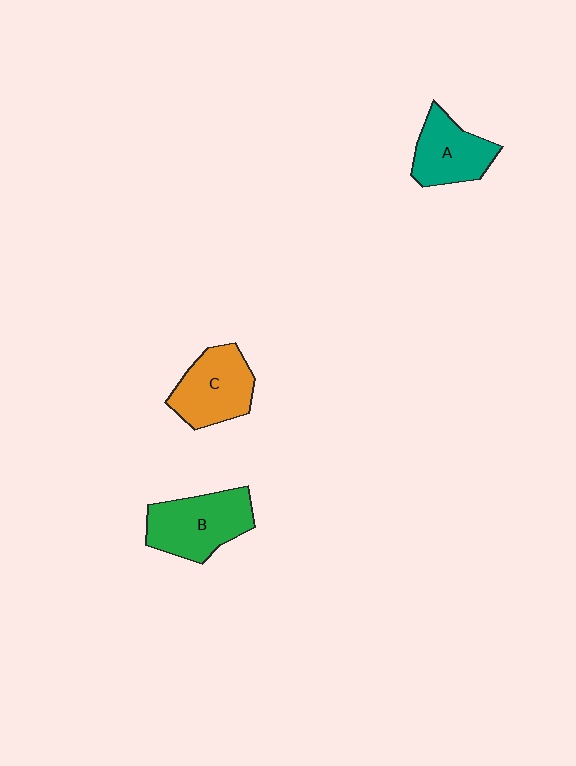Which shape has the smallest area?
Shape A (teal).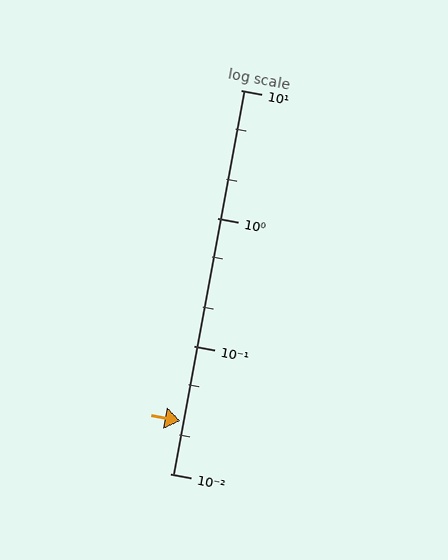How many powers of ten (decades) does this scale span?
The scale spans 3 decades, from 0.01 to 10.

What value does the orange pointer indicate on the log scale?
The pointer indicates approximately 0.026.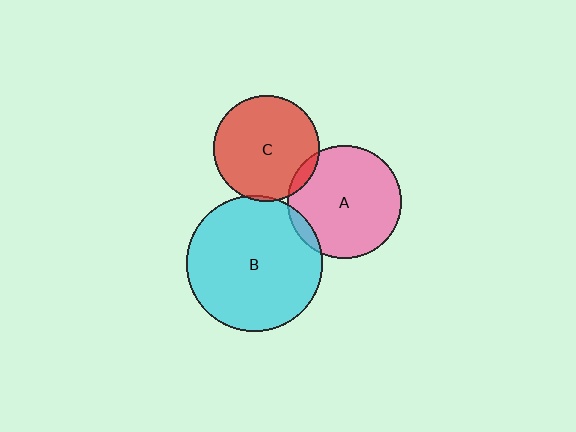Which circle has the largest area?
Circle B (cyan).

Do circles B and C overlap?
Yes.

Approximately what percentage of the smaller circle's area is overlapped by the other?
Approximately 5%.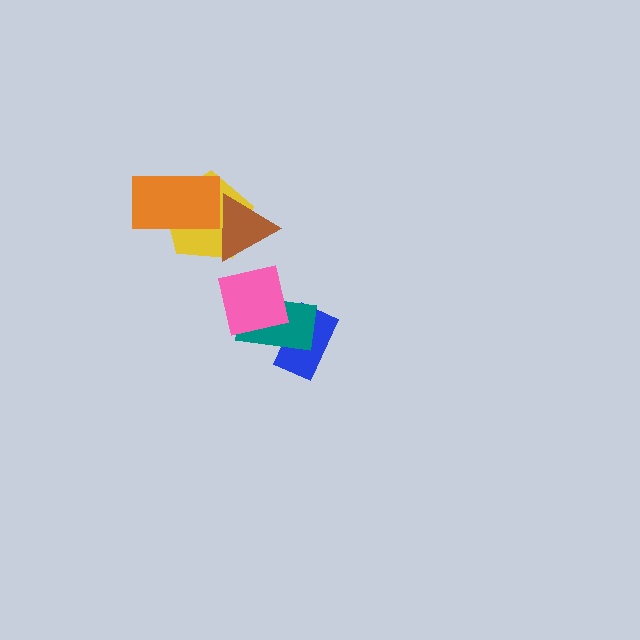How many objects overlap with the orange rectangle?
2 objects overlap with the orange rectangle.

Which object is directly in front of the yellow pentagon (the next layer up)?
The brown triangle is directly in front of the yellow pentagon.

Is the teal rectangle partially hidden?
Yes, it is partially covered by another shape.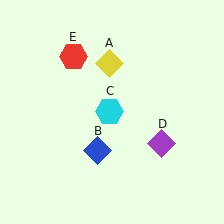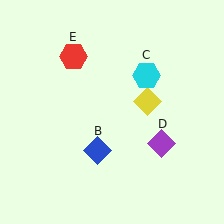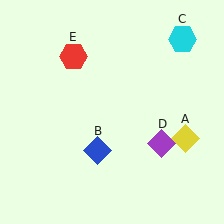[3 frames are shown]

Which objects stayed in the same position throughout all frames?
Blue diamond (object B) and purple diamond (object D) and red hexagon (object E) remained stationary.